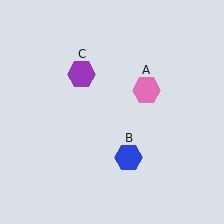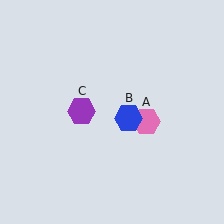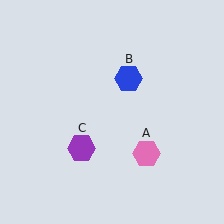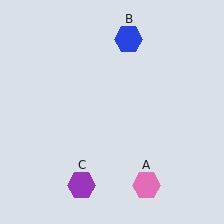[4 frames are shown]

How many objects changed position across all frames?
3 objects changed position: pink hexagon (object A), blue hexagon (object B), purple hexagon (object C).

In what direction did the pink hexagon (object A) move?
The pink hexagon (object A) moved down.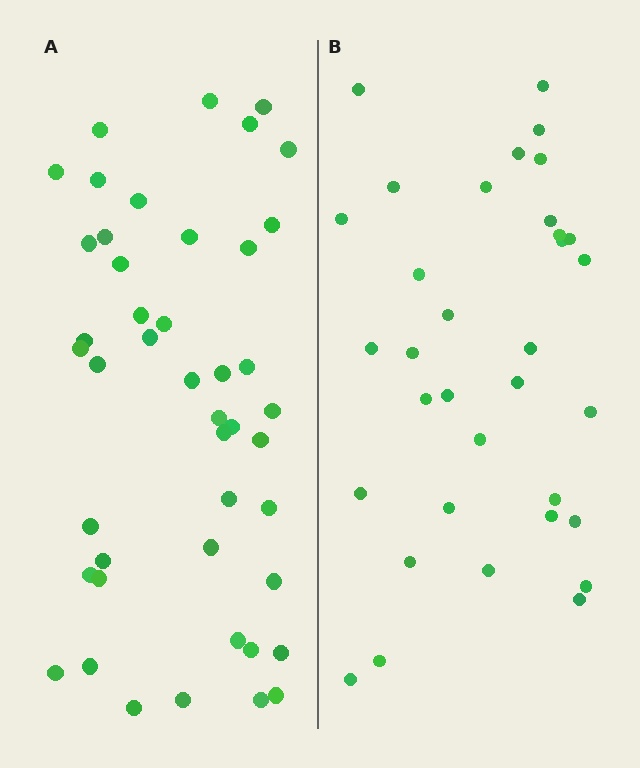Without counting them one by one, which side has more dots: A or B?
Region A (the left region) has more dots.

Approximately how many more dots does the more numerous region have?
Region A has roughly 12 or so more dots than region B.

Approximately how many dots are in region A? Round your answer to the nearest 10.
About 40 dots. (The exact count is 45, which rounds to 40.)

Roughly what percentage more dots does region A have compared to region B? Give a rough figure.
About 30% more.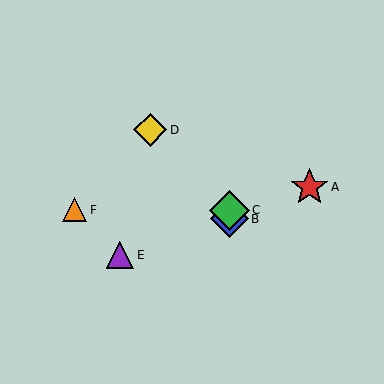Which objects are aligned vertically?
Objects B, C are aligned vertically.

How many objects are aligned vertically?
2 objects (B, C) are aligned vertically.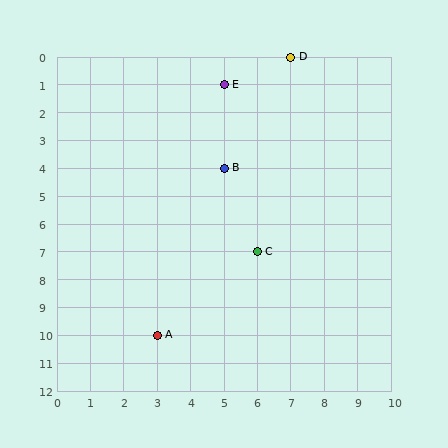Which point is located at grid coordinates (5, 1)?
Point E is at (5, 1).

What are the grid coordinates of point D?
Point D is at grid coordinates (7, 0).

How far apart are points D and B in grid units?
Points D and B are 2 columns and 4 rows apart (about 4.5 grid units diagonally).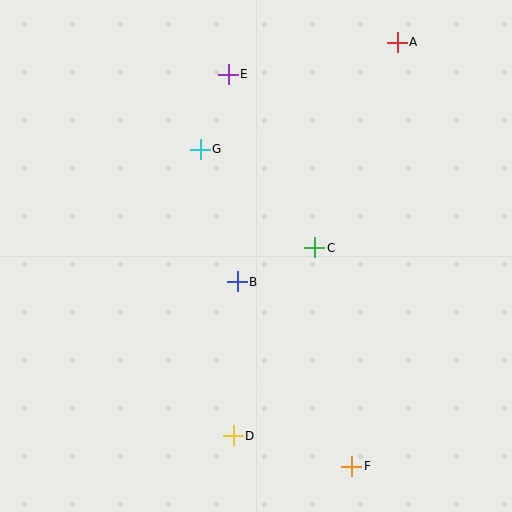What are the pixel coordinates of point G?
Point G is at (200, 149).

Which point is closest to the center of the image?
Point B at (237, 282) is closest to the center.